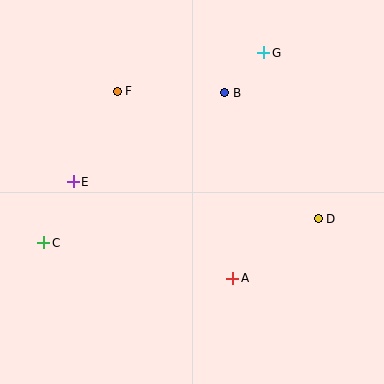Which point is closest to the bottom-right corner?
Point D is closest to the bottom-right corner.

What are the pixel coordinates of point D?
Point D is at (318, 219).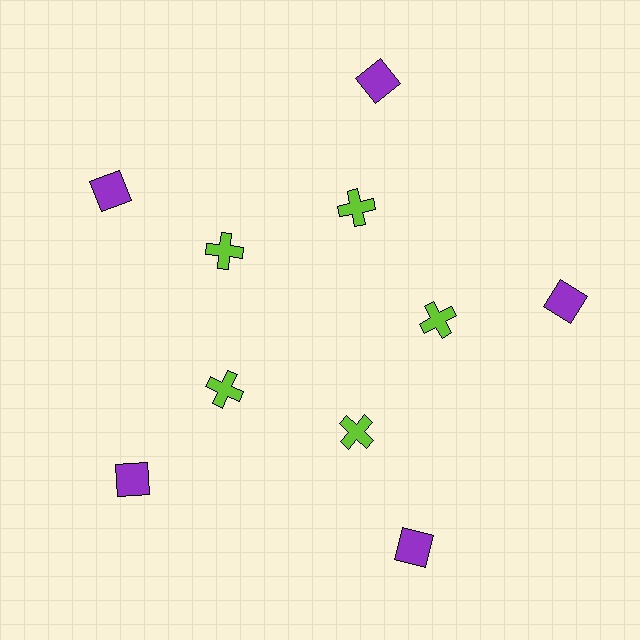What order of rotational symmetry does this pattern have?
This pattern has 5-fold rotational symmetry.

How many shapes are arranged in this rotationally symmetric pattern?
There are 10 shapes, arranged in 5 groups of 2.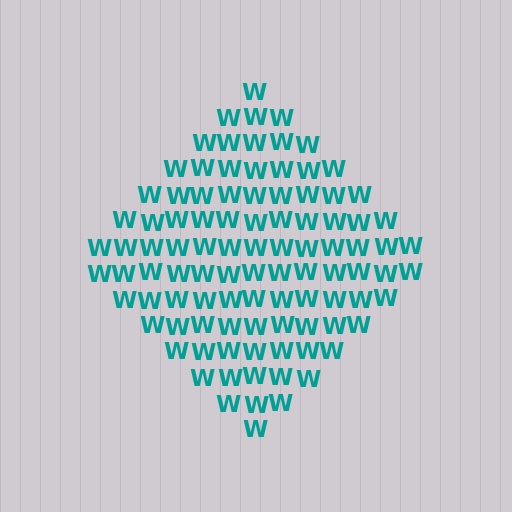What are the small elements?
The small elements are letter W's.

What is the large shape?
The large shape is a diamond.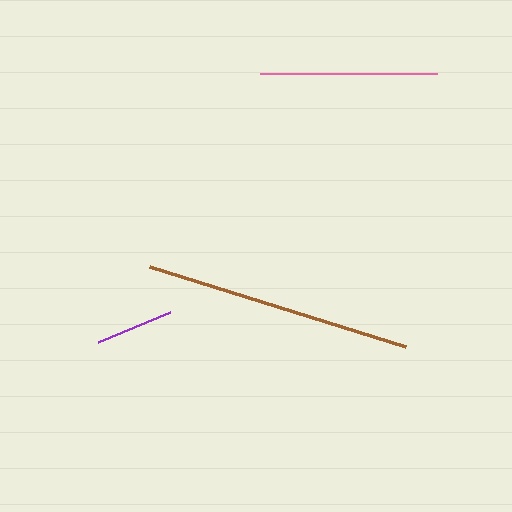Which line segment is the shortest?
The purple line is the shortest at approximately 78 pixels.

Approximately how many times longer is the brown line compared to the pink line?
The brown line is approximately 1.5 times the length of the pink line.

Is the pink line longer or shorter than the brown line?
The brown line is longer than the pink line.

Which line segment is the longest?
The brown line is the longest at approximately 268 pixels.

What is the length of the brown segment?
The brown segment is approximately 268 pixels long.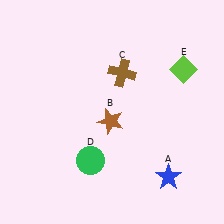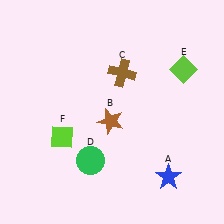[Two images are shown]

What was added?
A lime diamond (F) was added in Image 2.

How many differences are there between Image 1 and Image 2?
There is 1 difference between the two images.